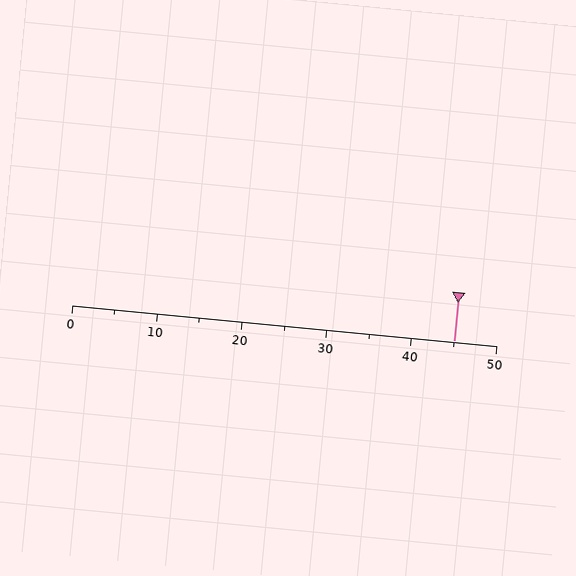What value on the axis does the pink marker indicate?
The marker indicates approximately 45.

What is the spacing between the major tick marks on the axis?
The major ticks are spaced 10 apart.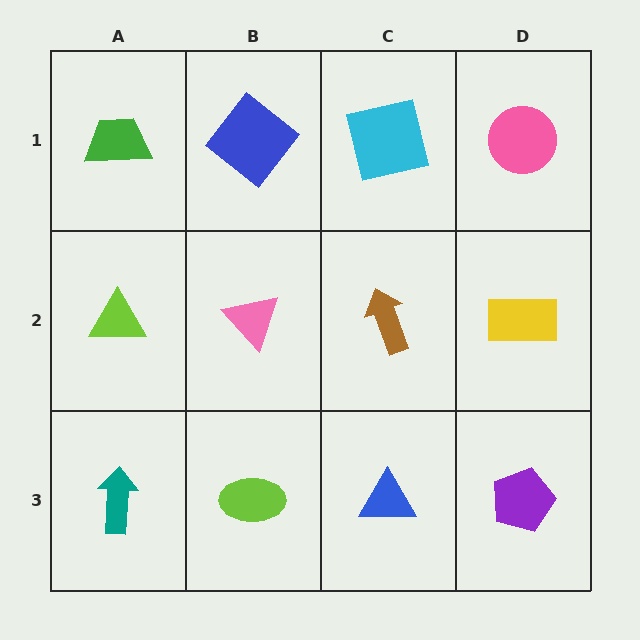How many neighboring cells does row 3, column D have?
2.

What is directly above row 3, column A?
A lime triangle.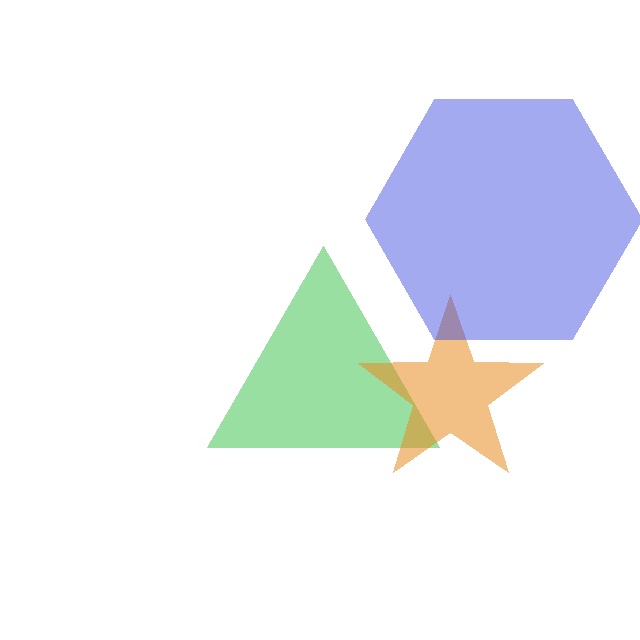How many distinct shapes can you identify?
There are 3 distinct shapes: a green triangle, an orange star, a blue hexagon.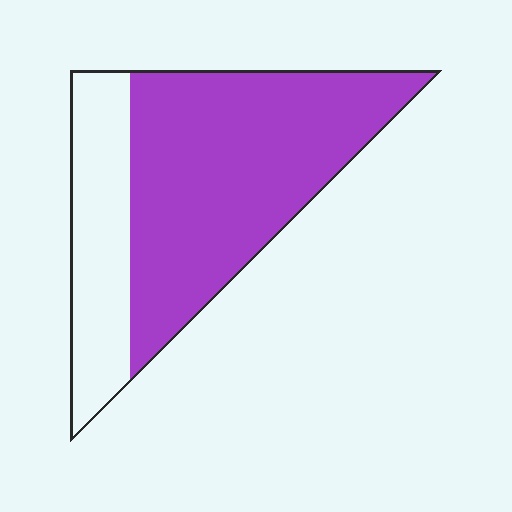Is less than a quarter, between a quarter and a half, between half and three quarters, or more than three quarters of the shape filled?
Between half and three quarters.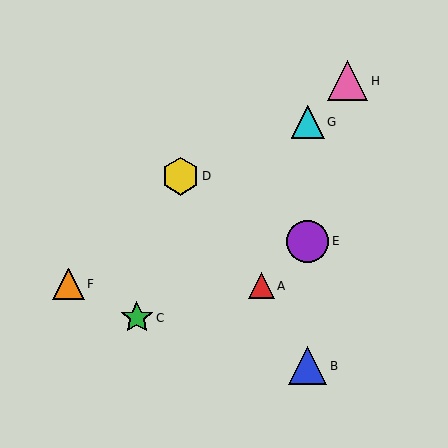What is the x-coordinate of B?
Object B is at x≈308.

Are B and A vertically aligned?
No, B is at x≈308 and A is at x≈262.